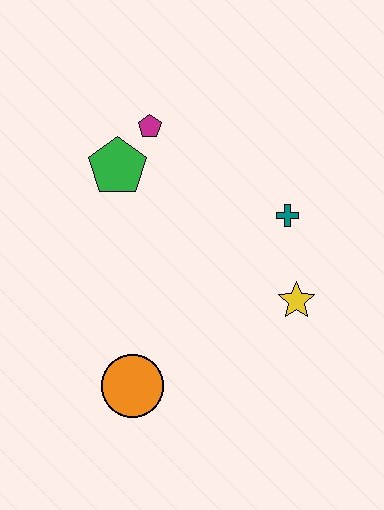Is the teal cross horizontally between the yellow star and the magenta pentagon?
Yes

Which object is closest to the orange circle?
The yellow star is closest to the orange circle.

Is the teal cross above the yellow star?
Yes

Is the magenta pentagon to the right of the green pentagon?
Yes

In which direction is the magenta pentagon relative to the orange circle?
The magenta pentagon is above the orange circle.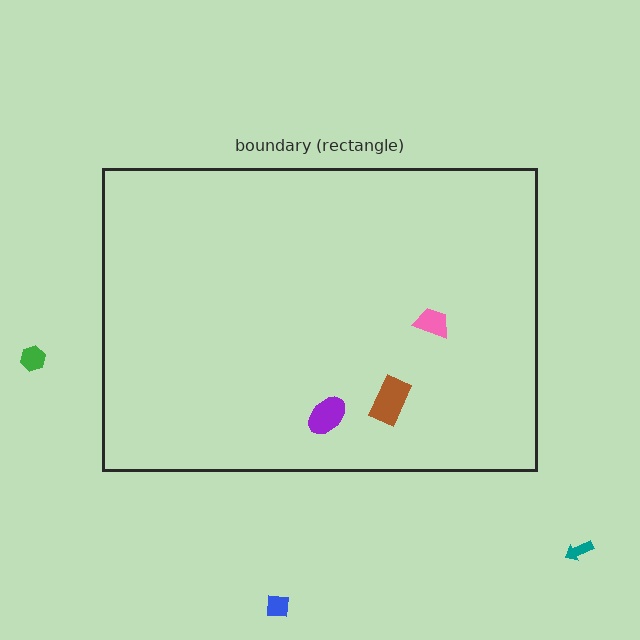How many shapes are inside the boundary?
3 inside, 3 outside.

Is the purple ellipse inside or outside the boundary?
Inside.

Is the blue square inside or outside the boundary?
Outside.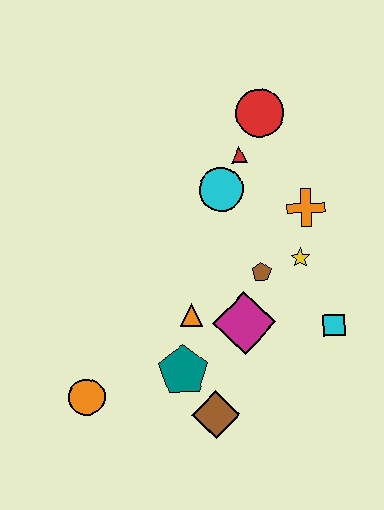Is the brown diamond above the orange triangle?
No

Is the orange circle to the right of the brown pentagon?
No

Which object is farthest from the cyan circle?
The orange circle is farthest from the cyan circle.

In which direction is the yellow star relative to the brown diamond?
The yellow star is above the brown diamond.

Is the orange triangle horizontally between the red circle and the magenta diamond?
No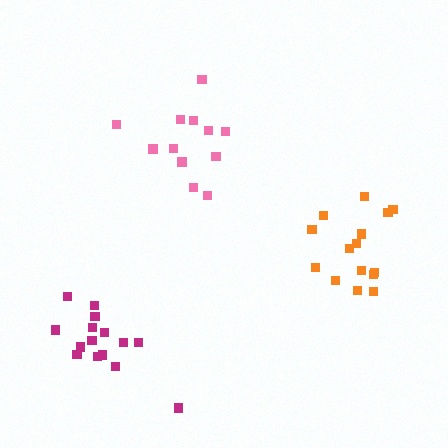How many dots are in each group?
Group 1: 15 dots, Group 2: 12 dots, Group 3: 15 dots (42 total).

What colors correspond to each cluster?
The clusters are colored: orange, pink, magenta.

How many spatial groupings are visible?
There are 3 spatial groupings.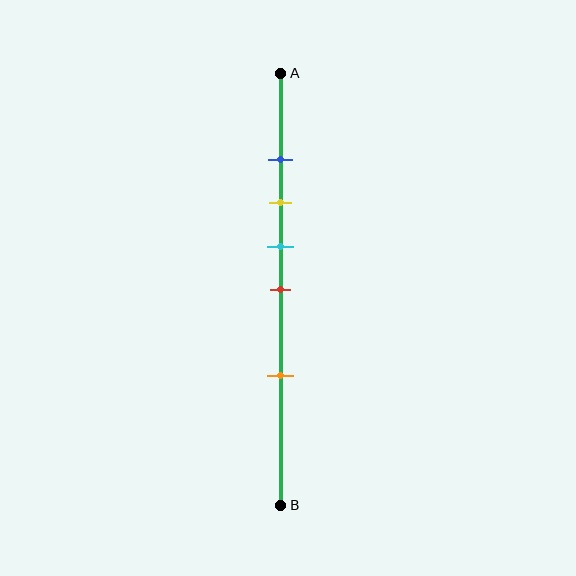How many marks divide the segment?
There are 5 marks dividing the segment.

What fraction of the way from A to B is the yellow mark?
The yellow mark is approximately 30% (0.3) of the way from A to B.